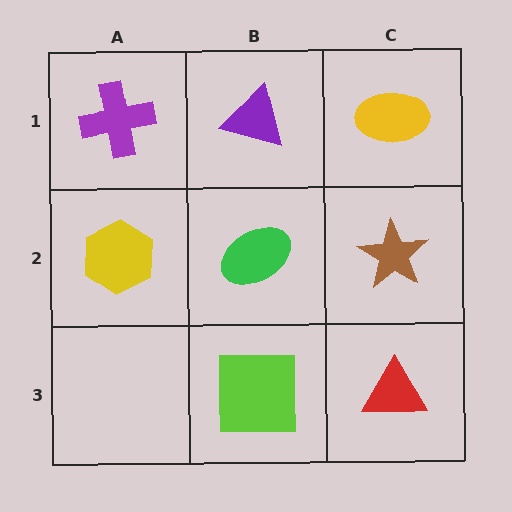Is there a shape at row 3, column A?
No, that cell is empty.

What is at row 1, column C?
A yellow ellipse.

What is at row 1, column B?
A purple triangle.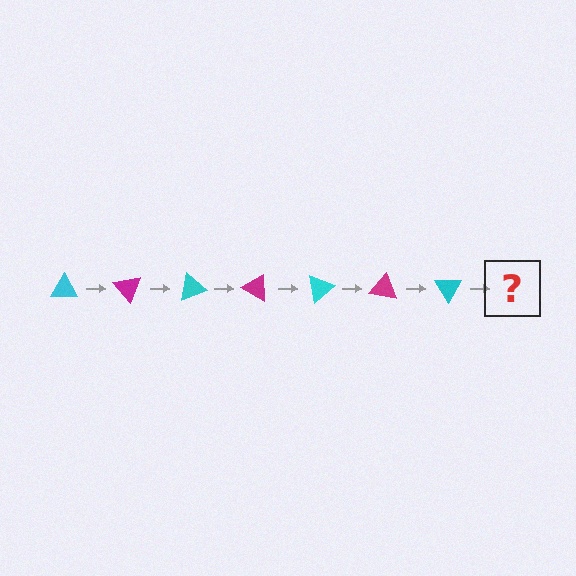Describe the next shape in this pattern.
It should be a magenta triangle, rotated 350 degrees from the start.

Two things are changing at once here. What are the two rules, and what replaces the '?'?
The two rules are that it rotates 50 degrees each step and the color cycles through cyan and magenta. The '?' should be a magenta triangle, rotated 350 degrees from the start.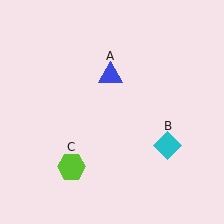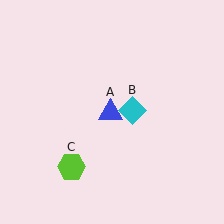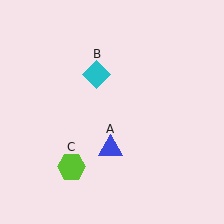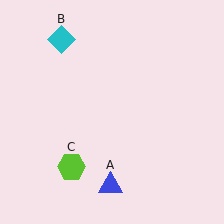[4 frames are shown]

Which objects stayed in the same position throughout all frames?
Lime hexagon (object C) remained stationary.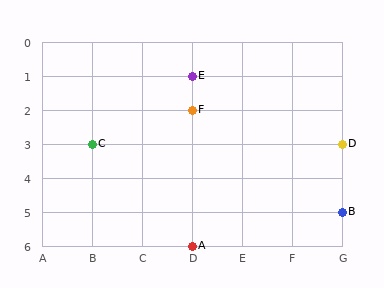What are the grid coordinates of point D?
Point D is at grid coordinates (G, 3).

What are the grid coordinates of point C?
Point C is at grid coordinates (B, 3).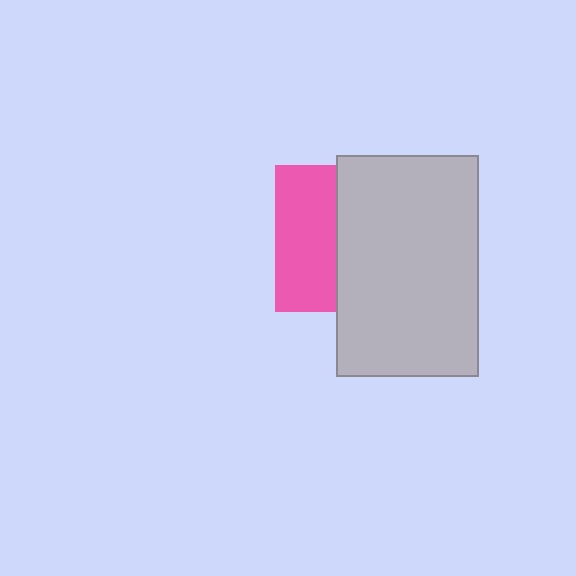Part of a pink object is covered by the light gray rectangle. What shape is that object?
It is a square.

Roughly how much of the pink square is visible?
A small part of it is visible (roughly 41%).